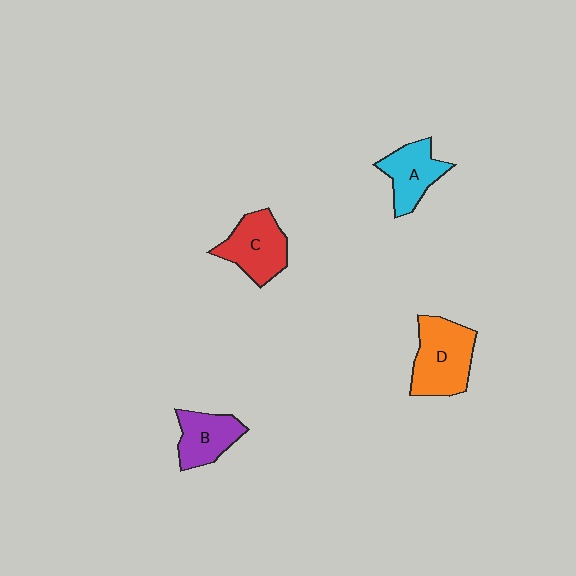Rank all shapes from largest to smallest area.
From largest to smallest: D (orange), C (red), A (cyan), B (purple).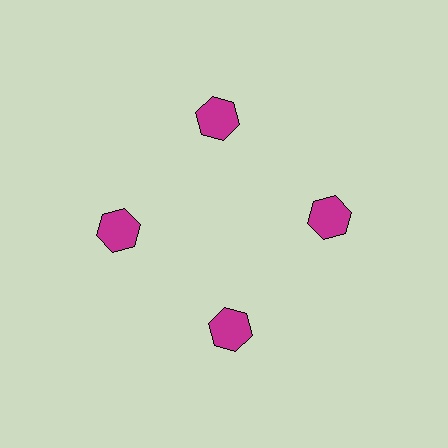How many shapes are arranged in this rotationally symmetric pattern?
There are 4 shapes, arranged in 4 groups of 1.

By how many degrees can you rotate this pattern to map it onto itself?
The pattern maps onto itself every 90 degrees of rotation.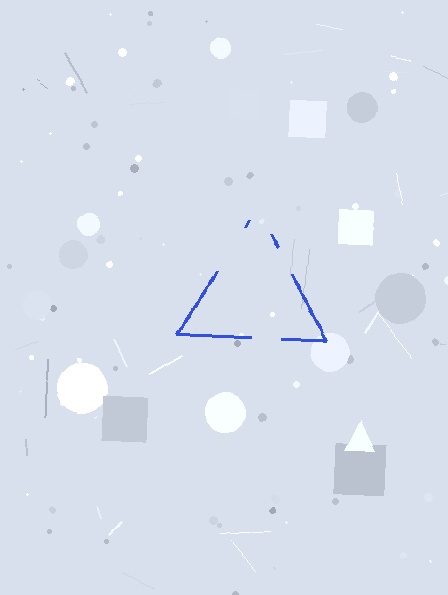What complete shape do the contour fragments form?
The contour fragments form a triangle.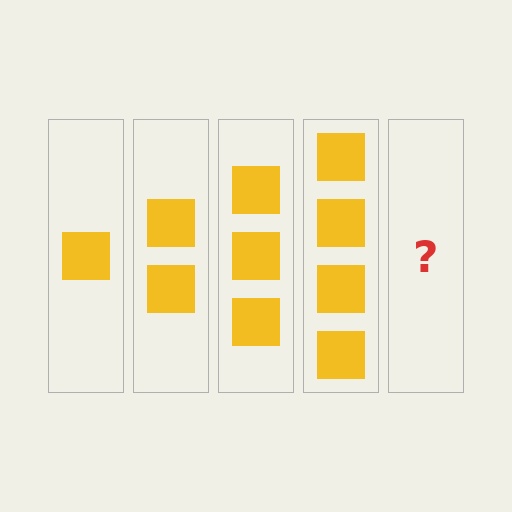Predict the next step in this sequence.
The next step is 5 squares.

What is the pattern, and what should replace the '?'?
The pattern is that each step adds one more square. The '?' should be 5 squares.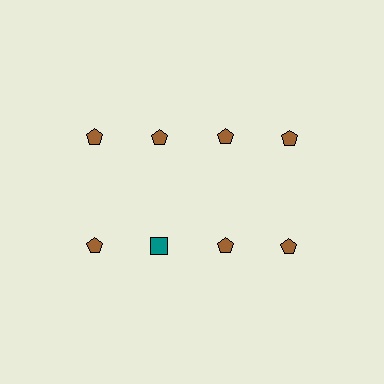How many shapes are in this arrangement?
There are 8 shapes arranged in a grid pattern.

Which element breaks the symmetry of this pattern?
The teal square in the second row, second from left column breaks the symmetry. All other shapes are brown pentagons.